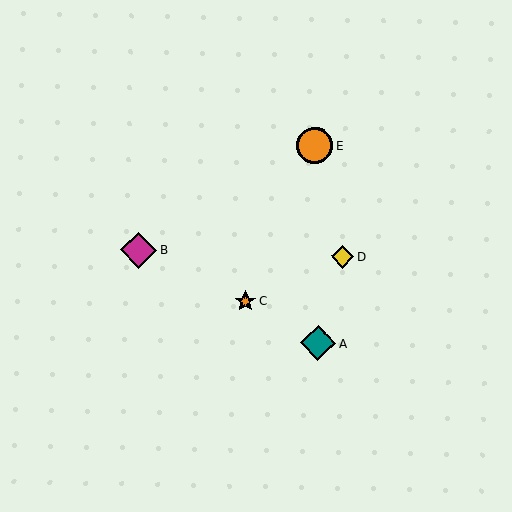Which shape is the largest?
The orange circle (labeled E) is the largest.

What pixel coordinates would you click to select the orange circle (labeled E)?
Click at (315, 146) to select the orange circle E.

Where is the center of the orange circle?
The center of the orange circle is at (315, 146).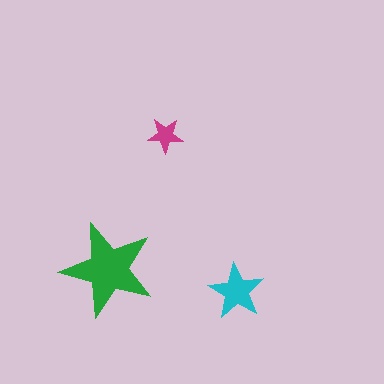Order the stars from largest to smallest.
the green one, the cyan one, the magenta one.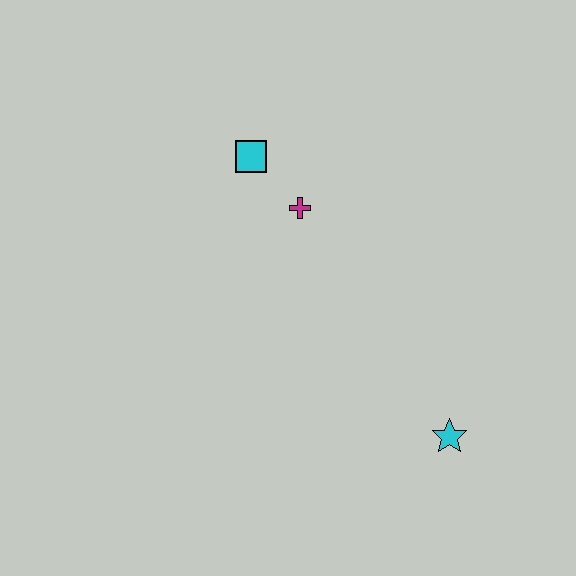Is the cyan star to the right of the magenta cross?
Yes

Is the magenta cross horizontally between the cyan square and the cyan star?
Yes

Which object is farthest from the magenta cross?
The cyan star is farthest from the magenta cross.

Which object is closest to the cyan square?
The magenta cross is closest to the cyan square.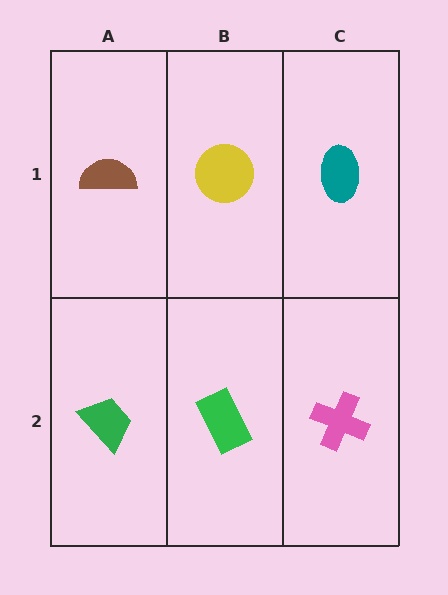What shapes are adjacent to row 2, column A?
A brown semicircle (row 1, column A), a green rectangle (row 2, column B).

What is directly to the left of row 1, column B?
A brown semicircle.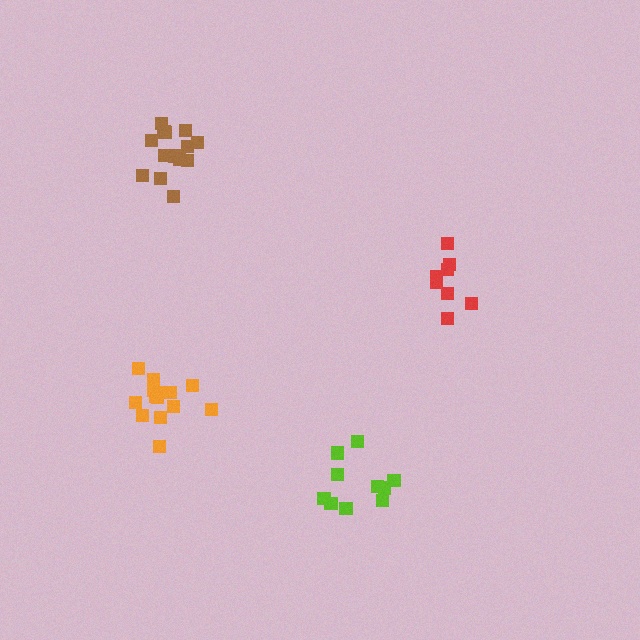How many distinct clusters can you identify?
There are 4 distinct clusters.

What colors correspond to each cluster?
The clusters are colored: brown, orange, red, lime.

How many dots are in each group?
Group 1: 14 dots, Group 2: 14 dots, Group 3: 8 dots, Group 4: 10 dots (46 total).